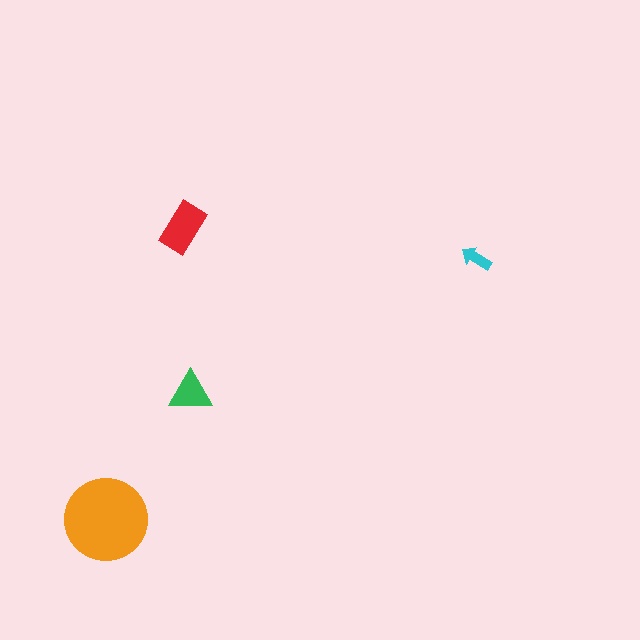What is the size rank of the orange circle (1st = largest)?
1st.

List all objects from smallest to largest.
The cyan arrow, the green triangle, the red rectangle, the orange circle.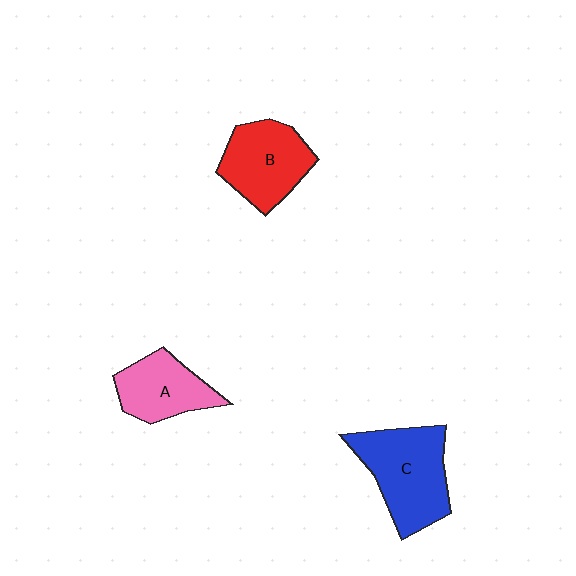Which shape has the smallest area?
Shape A (pink).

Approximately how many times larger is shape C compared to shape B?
Approximately 1.2 times.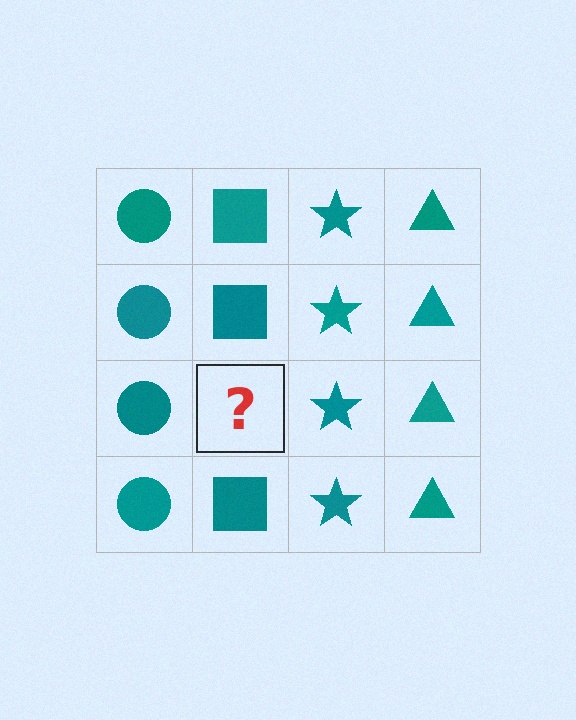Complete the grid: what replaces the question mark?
The question mark should be replaced with a teal square.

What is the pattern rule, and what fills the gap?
The rule is that each column has a consistent shape. The gap should be filled with a teal square.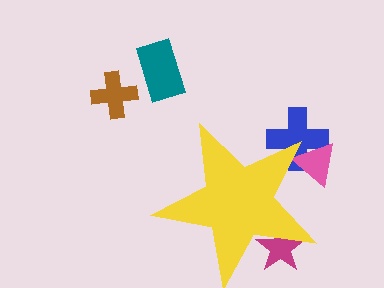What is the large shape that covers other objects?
A yellow star.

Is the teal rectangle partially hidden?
No, the teal rectangle is fully visible.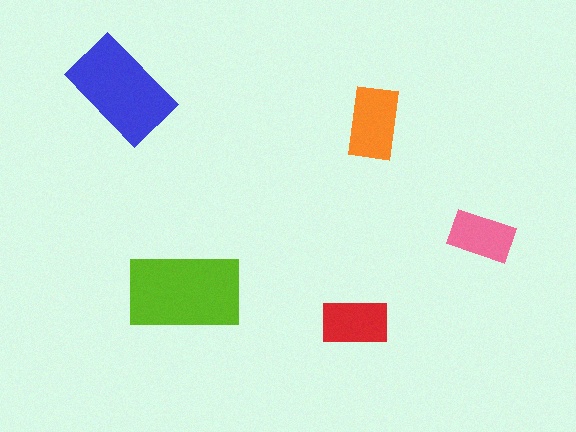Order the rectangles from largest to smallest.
the lime one, the blue one, the orange one, the red one, the pink one.